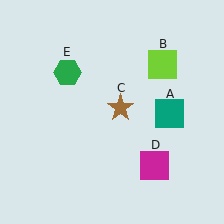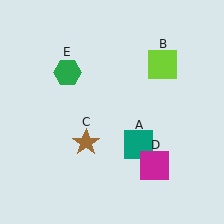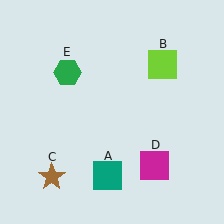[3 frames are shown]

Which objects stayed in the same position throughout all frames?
Lime square (object B) and magenta square (object D) and green hexagon (object E) remained stationary.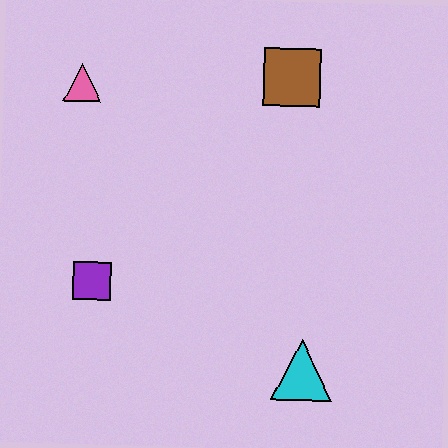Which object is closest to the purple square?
The pink triangle is closest to the purple square.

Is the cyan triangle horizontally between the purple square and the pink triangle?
No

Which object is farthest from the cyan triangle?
The pink triangle is farthest from the cyan triangle.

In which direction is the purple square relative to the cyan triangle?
The purple square is to the left of the cyan triangle.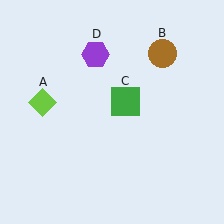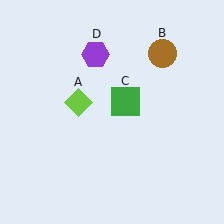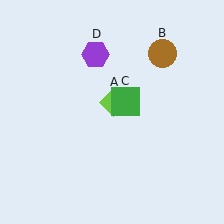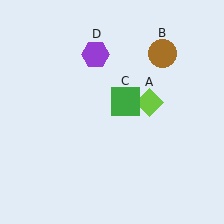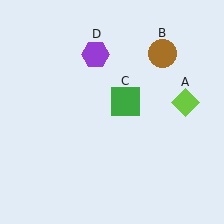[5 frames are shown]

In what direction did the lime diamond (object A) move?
The lime diamond (object A) moved right.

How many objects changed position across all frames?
1 object changed position: lime diamond (object A).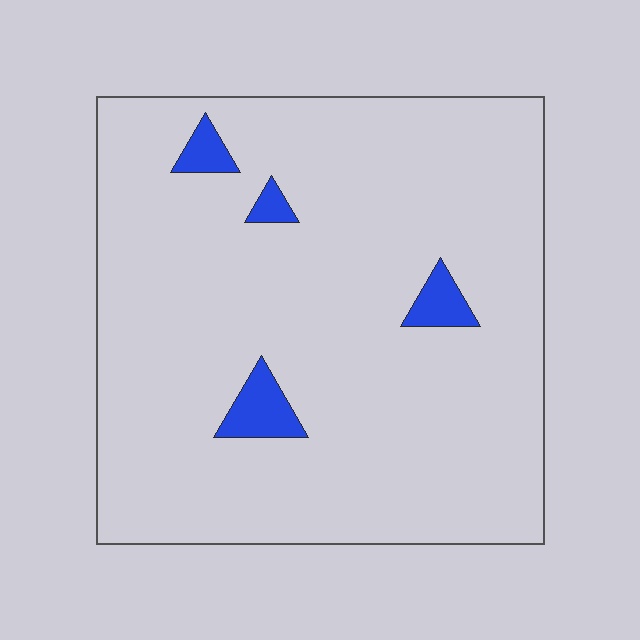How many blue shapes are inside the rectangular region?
4.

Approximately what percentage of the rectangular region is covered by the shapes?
Approximately 5%.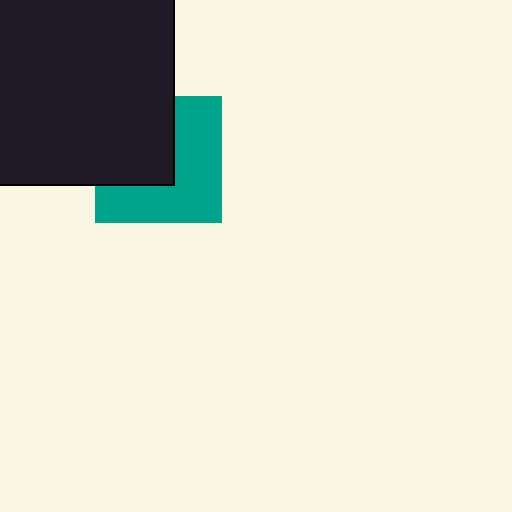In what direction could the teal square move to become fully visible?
The teal square could move toward the lower-right. That would shift it out from behind the black square entirely.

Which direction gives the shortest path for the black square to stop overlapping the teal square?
Moving toward the upper-left gives the shortest separation.